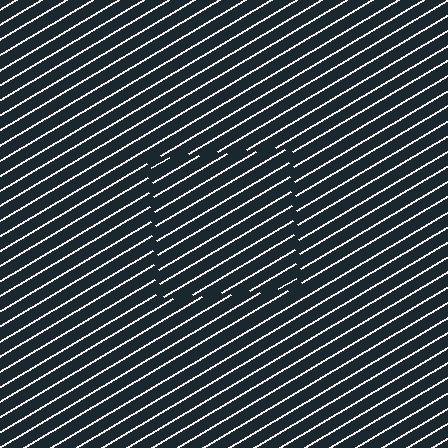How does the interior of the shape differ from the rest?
The interior of the shape contains the same grating, shifted by half a period — the contour is defined by the phase discontinuity where line-ends from the inner and outer gratings abut.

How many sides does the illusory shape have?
4 sides — the line-ends trace a square.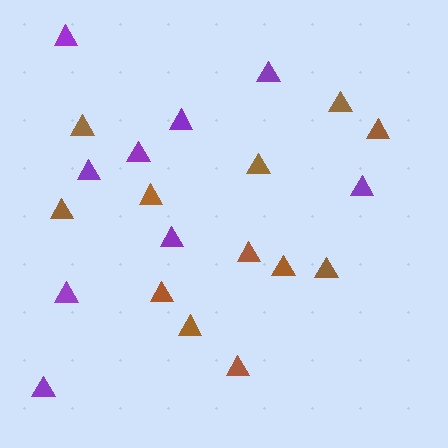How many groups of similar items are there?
There are 2 groups: one group of brown triangles (12) and one group of purple triangles (9).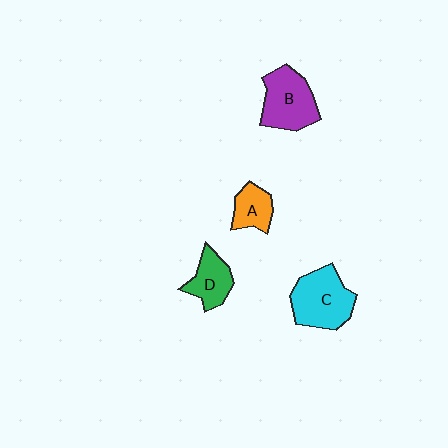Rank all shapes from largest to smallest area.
From largest to smallest: C (cyan), B (purple), D (green), A (orange).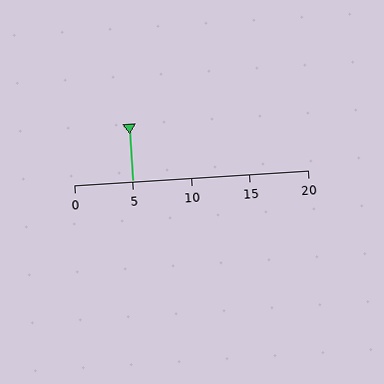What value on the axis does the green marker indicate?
The marker indicates approximately 5.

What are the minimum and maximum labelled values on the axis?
The axis runs from 0 to 20.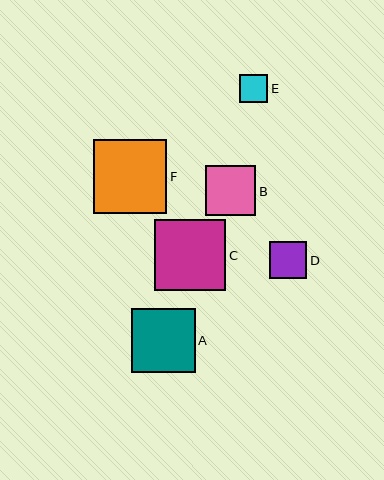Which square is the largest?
Square F is the largest with a size of approximately 73 pixels.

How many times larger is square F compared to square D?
Square F is approximately 2.0 times the size of square D.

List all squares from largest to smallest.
From largest to smallest: F, C, A, B, D, E.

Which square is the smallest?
Square E is the smallest with a size of approximately 28 pixels.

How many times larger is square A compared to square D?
Square A is approximately 1.7 times the size of square D.